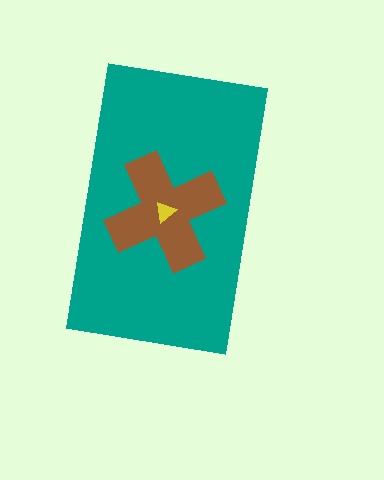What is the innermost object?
The yellow triangle.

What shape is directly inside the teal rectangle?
The brown cross.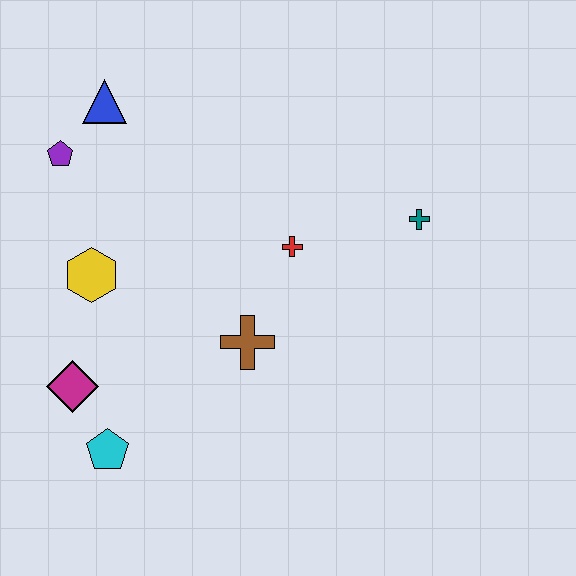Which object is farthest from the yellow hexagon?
The teal cross is farthest from the yellow hexagon.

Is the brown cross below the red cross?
Yes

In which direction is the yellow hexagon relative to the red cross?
The yellow hexagon is to the left of the red cross.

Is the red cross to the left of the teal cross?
Yes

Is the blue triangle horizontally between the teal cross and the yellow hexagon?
Yes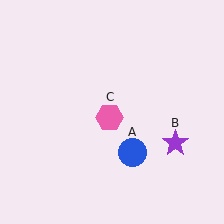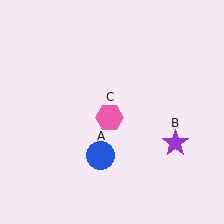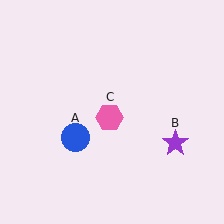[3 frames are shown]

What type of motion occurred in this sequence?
The blue circle (object A) rotated clockwise around the center of the scene.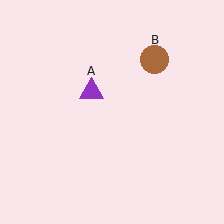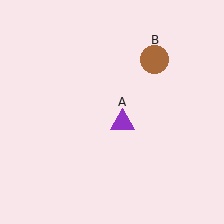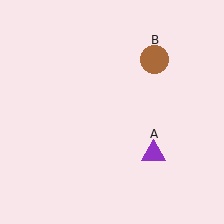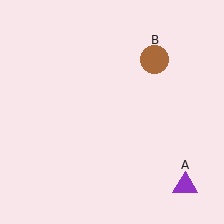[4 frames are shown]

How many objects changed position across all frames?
1 object changed position: purple triangle (object A).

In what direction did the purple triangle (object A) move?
The purple triangle (object A) moved down and to the right.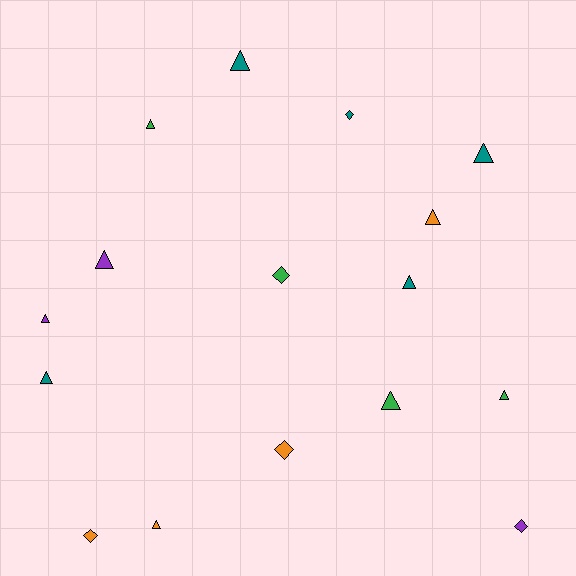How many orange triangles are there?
There are 2 orange triangles.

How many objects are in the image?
There are 16 objects.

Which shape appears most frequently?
Triangle, with 11 objects.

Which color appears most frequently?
Teal, with 5 objects.